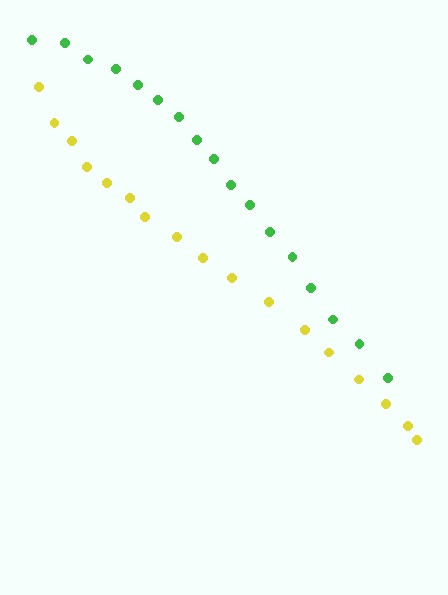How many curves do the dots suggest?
There are 2 distinct paths.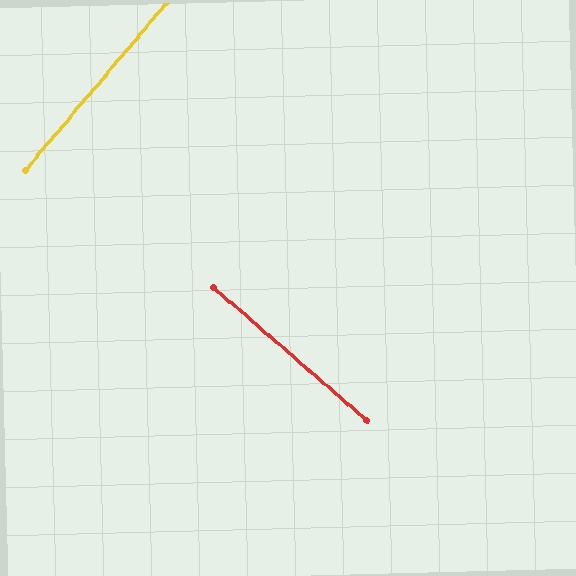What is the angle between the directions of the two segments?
Approximately 89 degrees.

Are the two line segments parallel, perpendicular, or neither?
Perpendicular — they meet at approximately 89°.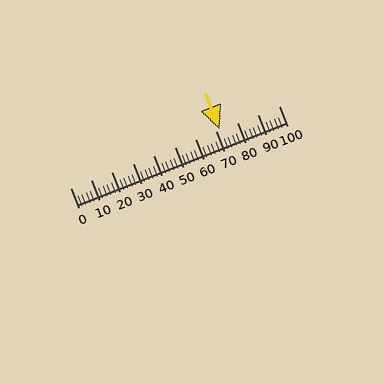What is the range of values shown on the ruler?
The ruler shows values from 0 to 100.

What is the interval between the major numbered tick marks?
The major tick marks are spaced 10 units apart.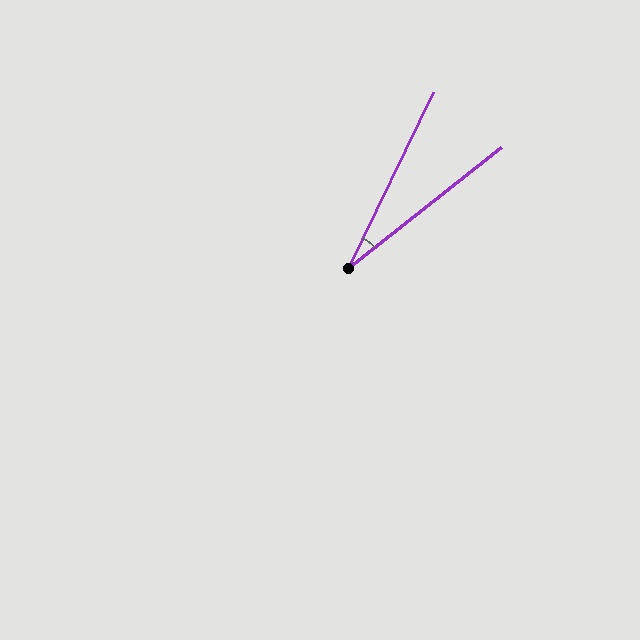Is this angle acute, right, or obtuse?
It is acute.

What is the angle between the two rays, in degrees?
Approximately 26 degrees.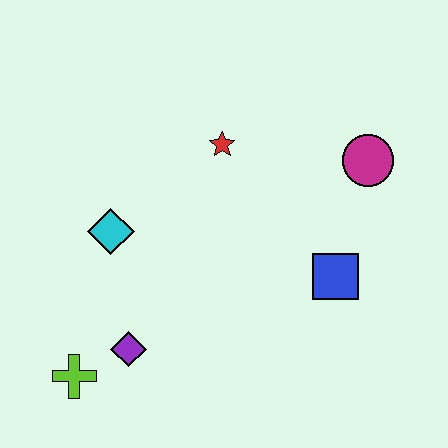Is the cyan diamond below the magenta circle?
Yes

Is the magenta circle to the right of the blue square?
Yes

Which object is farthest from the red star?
The lime cross is farthest from the red star.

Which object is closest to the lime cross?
The purple diamond is closest to the lime cross.